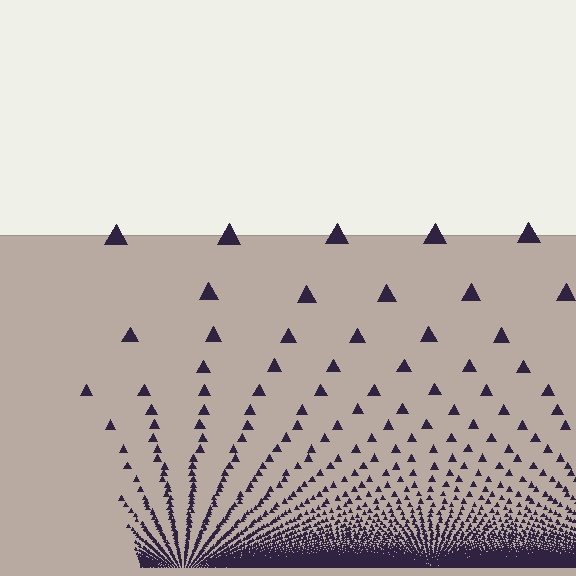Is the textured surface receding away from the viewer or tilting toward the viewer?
The surface appears to tilt toward the viewer. Texture elements get larger and sparser toward the top.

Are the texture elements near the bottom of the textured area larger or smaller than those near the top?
Smaller. The gradient is inverted — elements near the bottom are smaller and denser.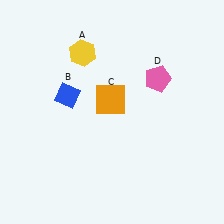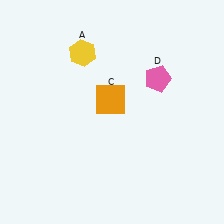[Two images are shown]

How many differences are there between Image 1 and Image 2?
There is 1 difference between the two images.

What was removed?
The blue diamond (B) was removed in Image 2.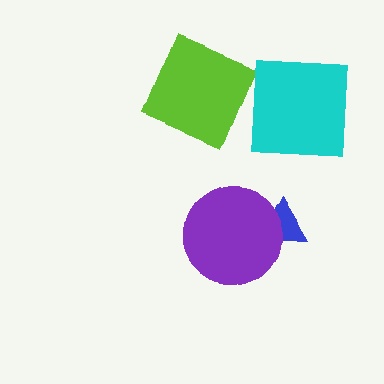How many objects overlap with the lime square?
0 objects overlap with the lime square.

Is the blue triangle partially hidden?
Yes, it is partially covered by another shape.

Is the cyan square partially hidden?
No, no other shape covers it.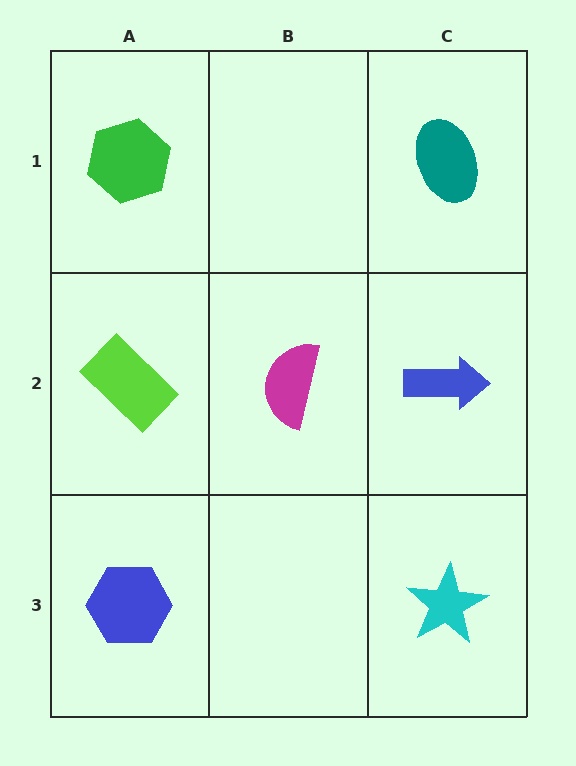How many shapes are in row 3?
2 shapes.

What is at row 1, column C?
A teal ellipse.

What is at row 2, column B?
A magenta semicircle.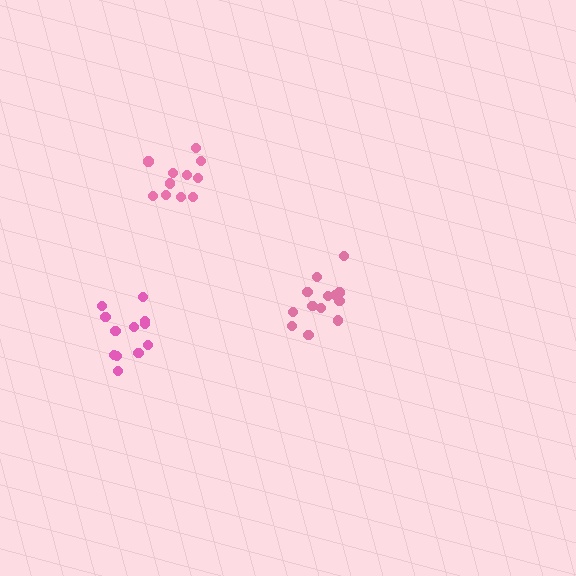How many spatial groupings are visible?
There are 3 spatial groupings.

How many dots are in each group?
Group 1: 13 dots, Group 2: 12 dots, Group 3: 12 dots (37 total).